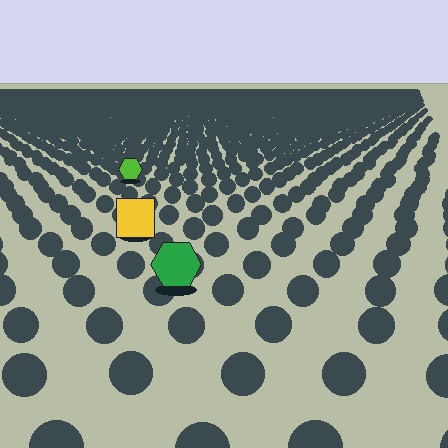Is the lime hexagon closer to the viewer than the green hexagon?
No. The green hexagon is closer — you can tell from the texture gradient: the ground texture is coarser near it.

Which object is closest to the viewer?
The green hexagon is closest. The texture marks near it are larger and more spread out.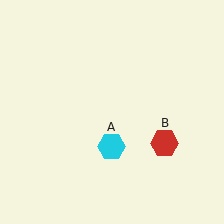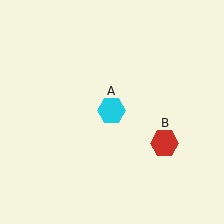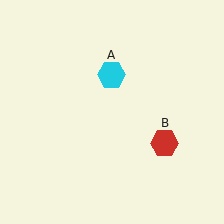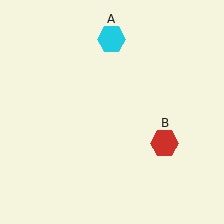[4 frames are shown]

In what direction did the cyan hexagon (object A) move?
The cyan hexagon (object A) moved up.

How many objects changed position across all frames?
1 object changed position: cyan hexagon (object A).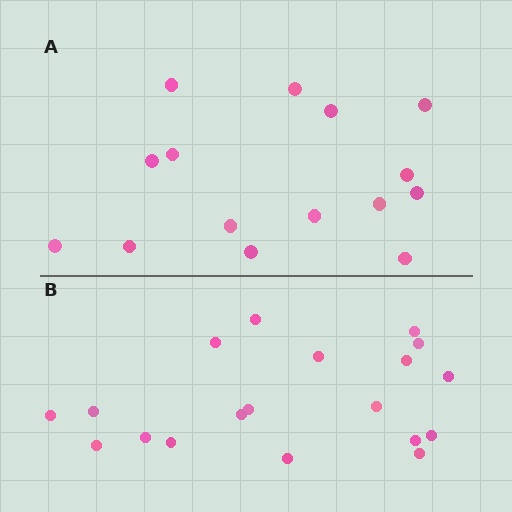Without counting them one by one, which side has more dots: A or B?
Region B (the bottom region) has more dots.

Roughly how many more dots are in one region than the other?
Region B has about 4 more dots than region A.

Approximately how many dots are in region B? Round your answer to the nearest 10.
About 20 dots. (The exact count is 19, which rounds to 20.)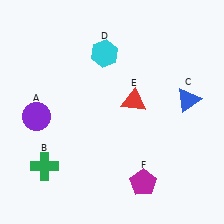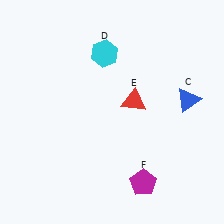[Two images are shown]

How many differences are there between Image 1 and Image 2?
There are 2 differences between the two images.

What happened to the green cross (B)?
The green cross (B) was removed in Image 2. It was in the bottom-left area of Image 1.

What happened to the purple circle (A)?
The purple circle (A) was removed in Image 2. It was in the bottom-left area of Image 1.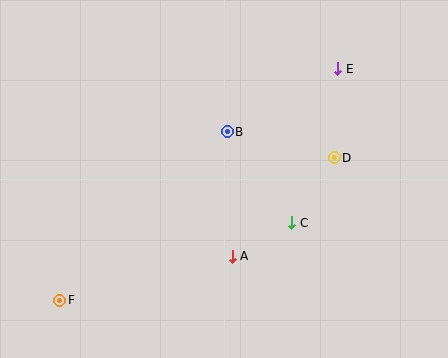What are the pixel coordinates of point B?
Point B is at (227, 132).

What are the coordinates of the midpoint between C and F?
The midpoint between C and F is at (176, 262).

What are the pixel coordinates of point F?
Point F is at (60, 300).